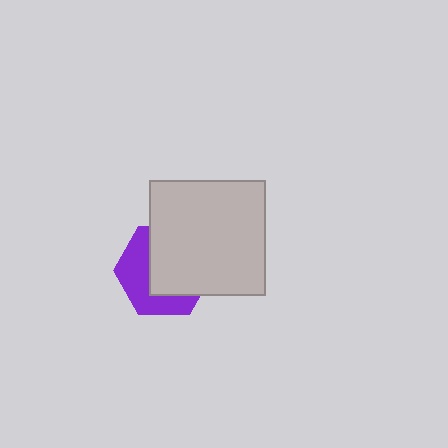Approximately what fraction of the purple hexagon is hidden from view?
Roughly 56% of the purple hexagon is hidden behind the light gray square.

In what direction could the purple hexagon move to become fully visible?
The purple hexagon could move toward the lower-left. That would shift it out from behind the light gray square entirely.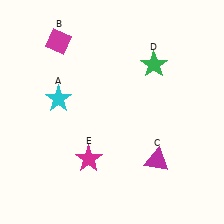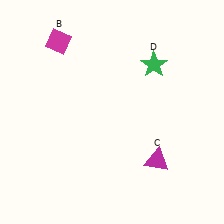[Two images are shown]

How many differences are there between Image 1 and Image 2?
There are 2 differences between the two images.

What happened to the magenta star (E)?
The magenta star (E) was removed in Image 2. It was in the bottom-left area of Image 1.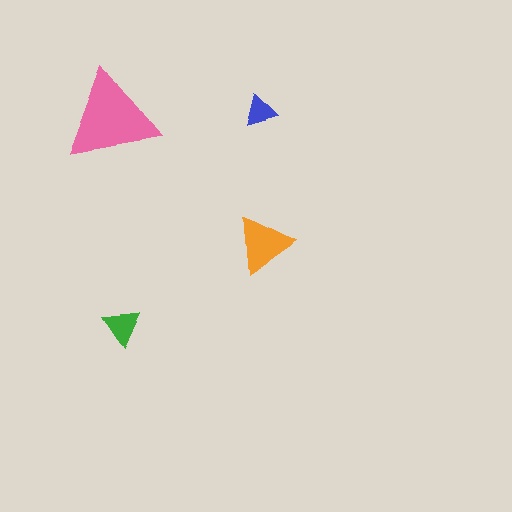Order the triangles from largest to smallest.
the pink one, the orange one, the green one, the blue one.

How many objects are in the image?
There are 4 objects in the image.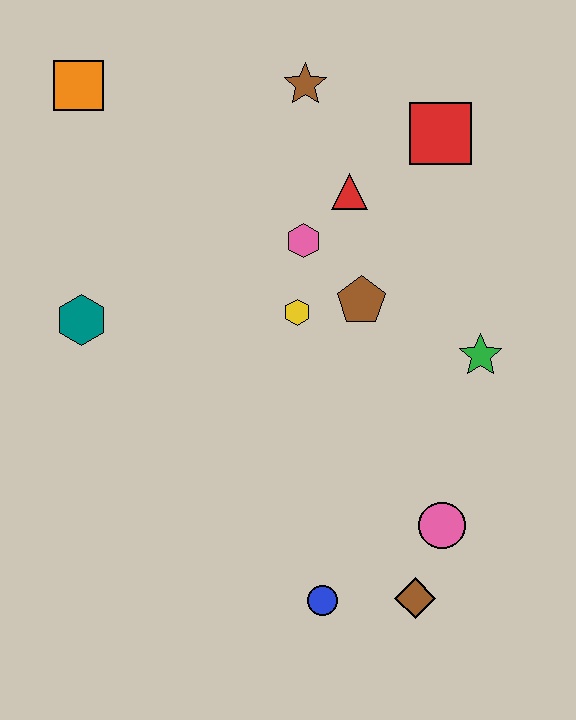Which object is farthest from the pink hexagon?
The brown diamond is farthest from the pink hexagon.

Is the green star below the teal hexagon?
Yes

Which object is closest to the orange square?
The brown star is closest to the orange square.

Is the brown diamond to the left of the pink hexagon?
No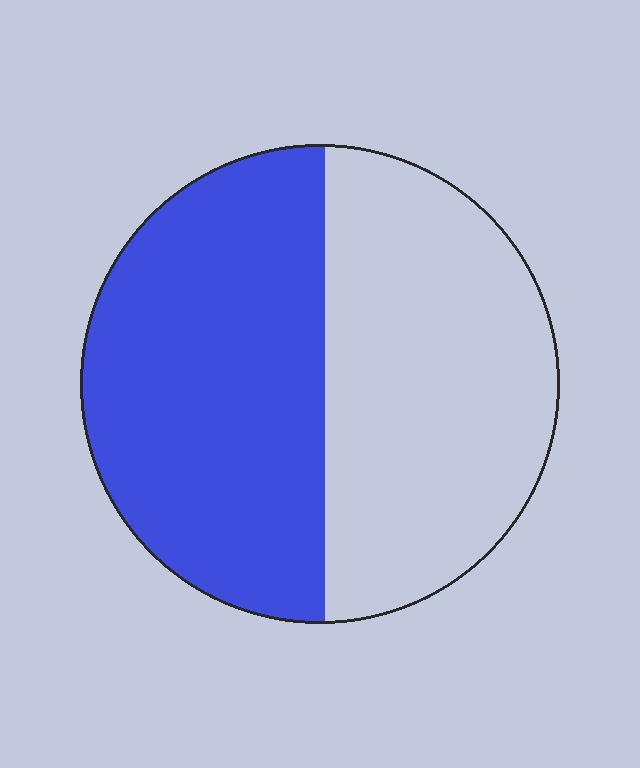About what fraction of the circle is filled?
About one half (1/2).